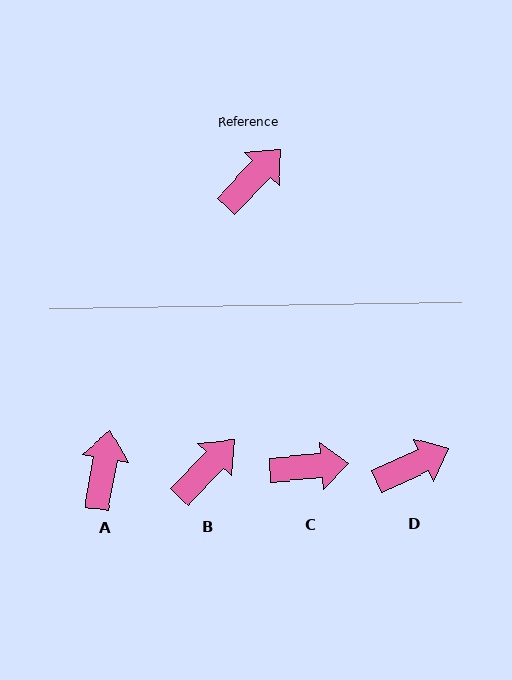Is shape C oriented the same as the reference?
No, it is off by about 41 degrees.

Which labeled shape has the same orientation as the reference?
B.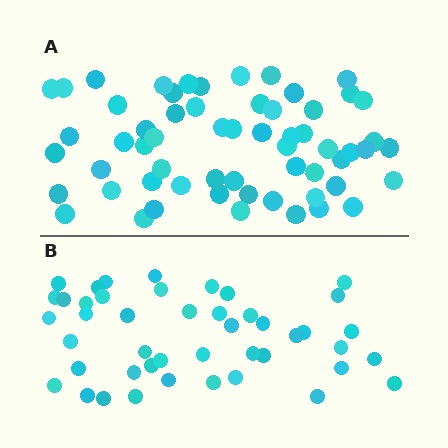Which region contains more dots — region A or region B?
Region A (the top region) has more dots.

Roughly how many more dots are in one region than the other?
Region A has approximately 15 more dots than region B.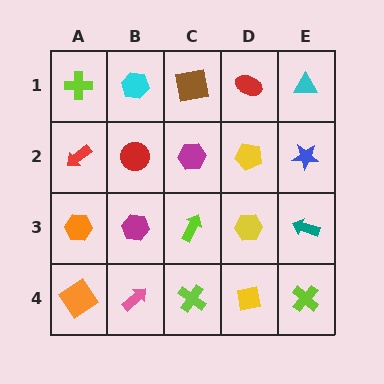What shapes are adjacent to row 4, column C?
A lime arrow (row 3, column C), a pink arrow (row 4, column B), a yellow square (row 4, column D).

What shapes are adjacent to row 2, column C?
A brown square (row 1, column C), a lime arrow (row 3, column C), a red circle (row 2, column B), a yellow pentagon (row 2, column D).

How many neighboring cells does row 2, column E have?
3.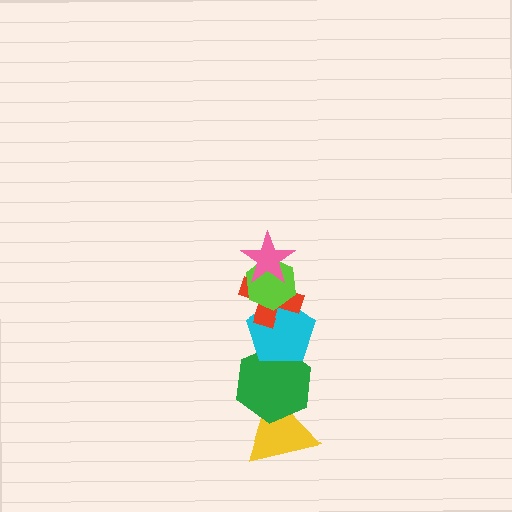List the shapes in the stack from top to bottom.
From top to bottom: the pink star, the lime hexagon, the red cross, the cyan pentagon, the green hexagon, the yellow triangle.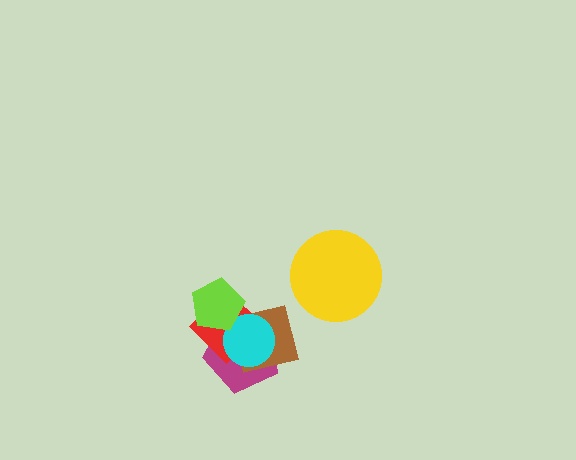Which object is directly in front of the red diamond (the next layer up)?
The cyan circle is directly in front of the red diamond.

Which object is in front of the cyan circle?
The lime pentagon is in front of the cyan circle.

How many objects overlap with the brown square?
4 objects overlap with the brown square.